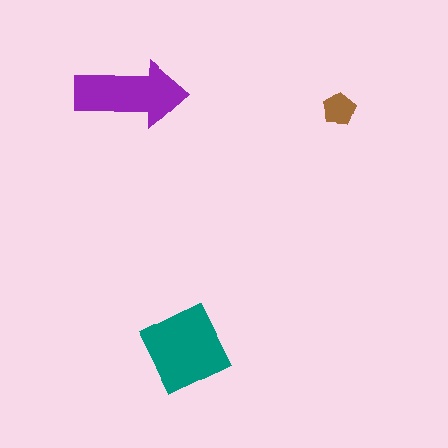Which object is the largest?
The teal square.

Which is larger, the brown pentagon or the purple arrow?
The purple arrow.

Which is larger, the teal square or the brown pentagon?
The teal square.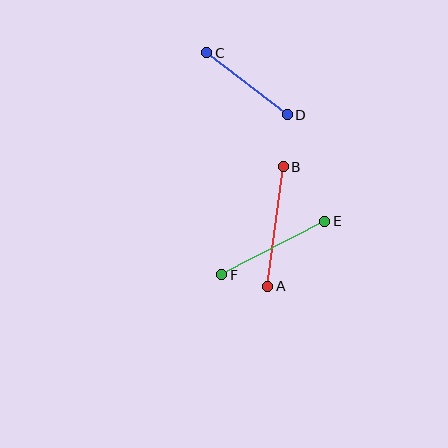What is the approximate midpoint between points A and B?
The midpoint is at approximately (275, 227) pixels.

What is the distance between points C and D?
The distance is approximately 102 pixels.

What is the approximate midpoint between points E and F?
The midpoint is at approximately (273, 248) pixels.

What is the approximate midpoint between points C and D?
The midpoint is at approximately (247, 84) pixels.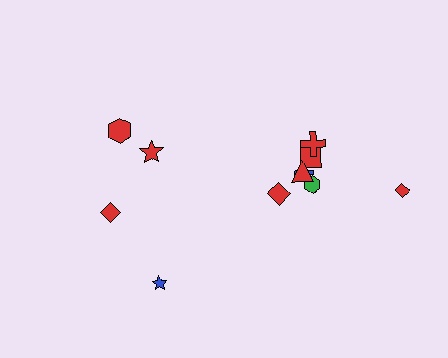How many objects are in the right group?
There are 7 objects.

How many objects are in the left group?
There are 4 objects.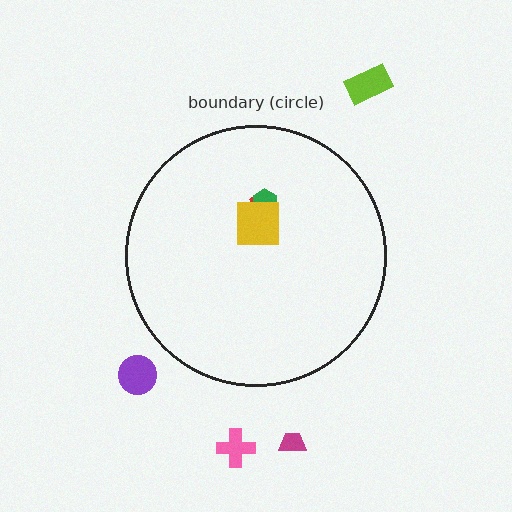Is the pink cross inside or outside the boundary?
Outside.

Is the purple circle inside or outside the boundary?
Outside.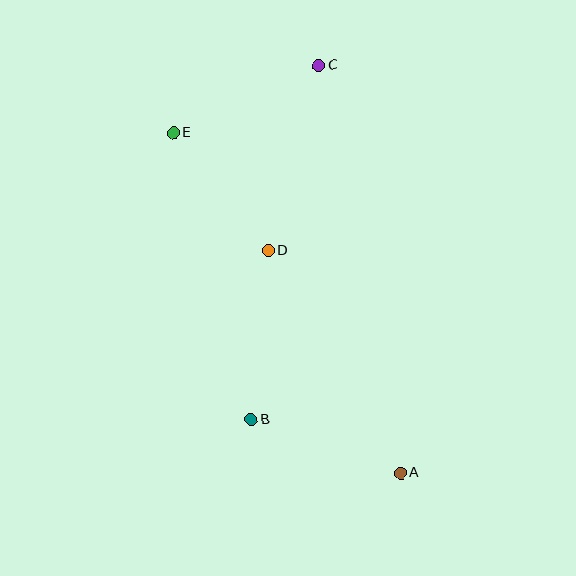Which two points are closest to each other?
Points D and E are closest to each other.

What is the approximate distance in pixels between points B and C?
The distance between B and C is approximately 361 pixels.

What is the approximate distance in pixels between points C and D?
The distance between C and D is approximately 192 pixels.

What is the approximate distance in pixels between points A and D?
The distance between A and D is approximately 258 pixels.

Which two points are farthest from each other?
Points A and C are farthest from each other.